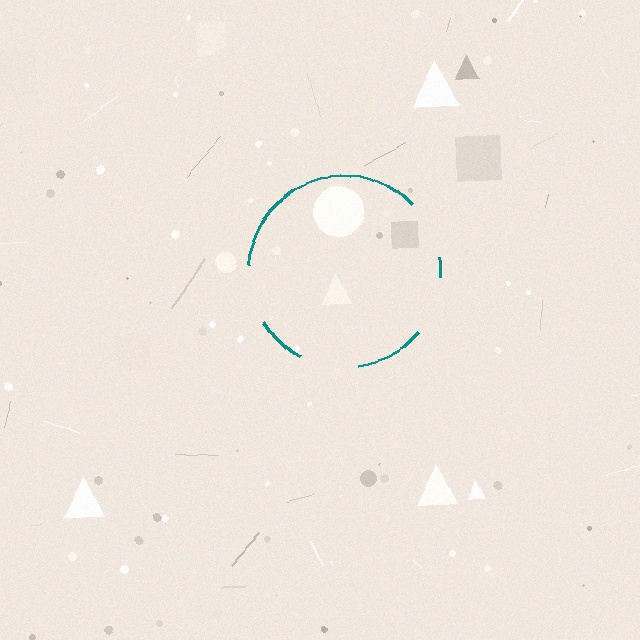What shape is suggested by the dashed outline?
The dashed outline suggests a circle.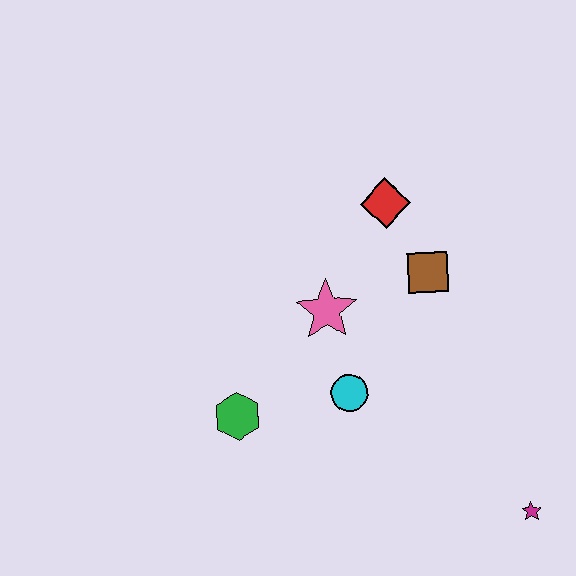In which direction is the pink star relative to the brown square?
The pink star is to the left of the brown square.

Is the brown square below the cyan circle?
No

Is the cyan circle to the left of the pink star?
No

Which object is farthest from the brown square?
The magenta star is farthest from the brown square.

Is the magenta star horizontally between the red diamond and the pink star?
No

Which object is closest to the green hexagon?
The cyan circle is closest to the green hexagon.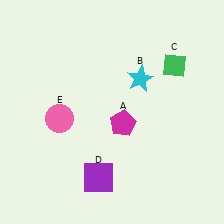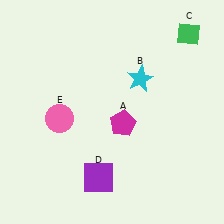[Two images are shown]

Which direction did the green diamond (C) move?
The green diamond (C) moved up.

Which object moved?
The green diamond (C) moved up.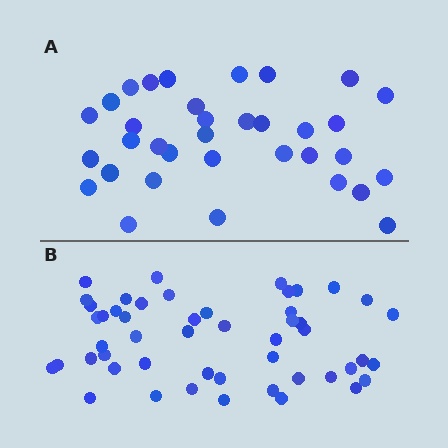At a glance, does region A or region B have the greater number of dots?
Region B (the bottom region) has more dots.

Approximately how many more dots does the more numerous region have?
Region B has approximately 15 more dots than region A.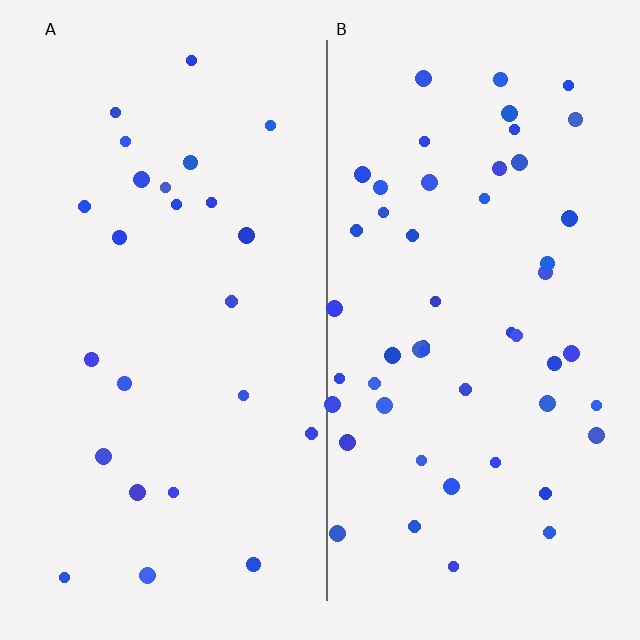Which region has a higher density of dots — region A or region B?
B (the right).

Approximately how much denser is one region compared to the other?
Approximately 2.1× — region B over region A.